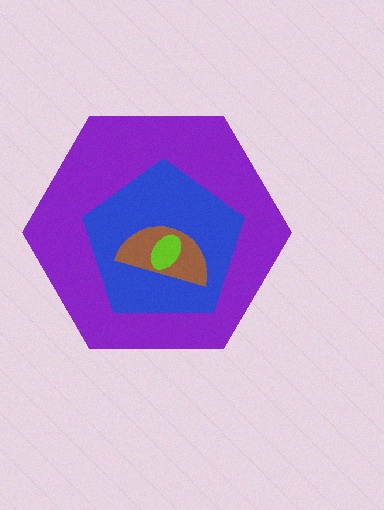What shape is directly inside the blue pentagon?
The brown semicircle.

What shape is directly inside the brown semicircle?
The lime ellipse.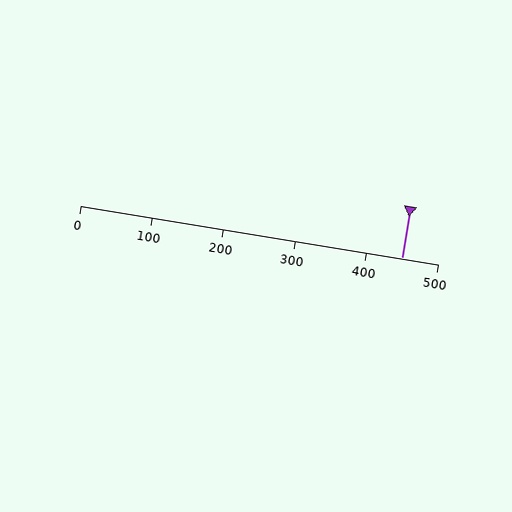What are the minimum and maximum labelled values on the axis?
The axis runs from 0 to 500.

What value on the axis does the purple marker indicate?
The marker indicates approximately 450.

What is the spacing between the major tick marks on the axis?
The major ticks are spaced 100 apart.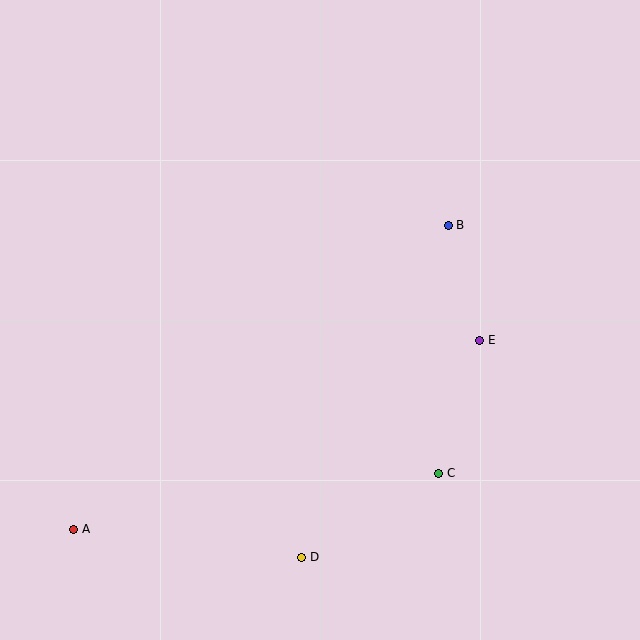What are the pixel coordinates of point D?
Point D is at (301, 557).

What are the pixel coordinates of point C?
Point C is at (439, 473).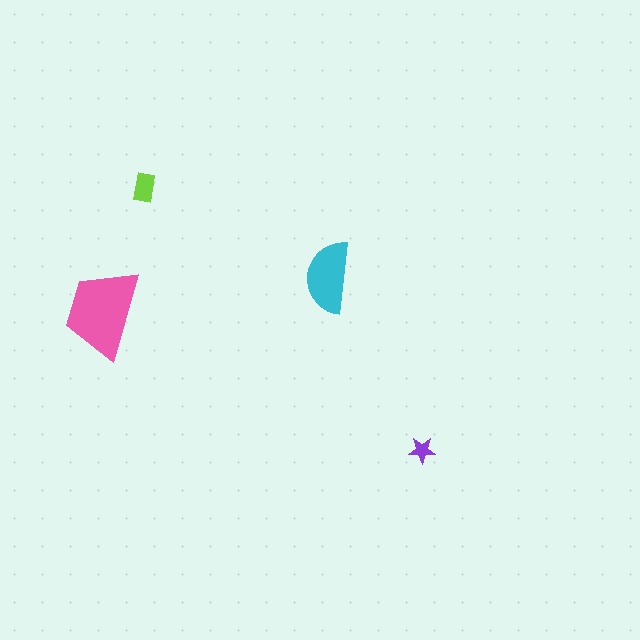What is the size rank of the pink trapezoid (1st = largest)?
1st.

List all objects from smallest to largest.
The purple star, the lime rectangle, the cyan semicircle, the pink trapezoid.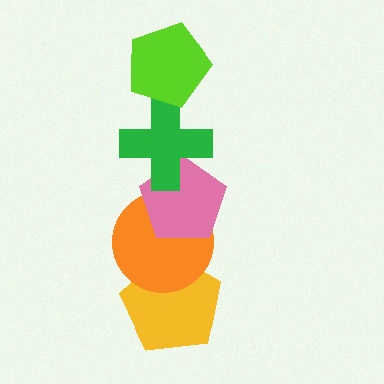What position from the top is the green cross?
The green cross is 2nd from the top.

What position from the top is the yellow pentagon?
The yellow pentagon is 5th from the top.